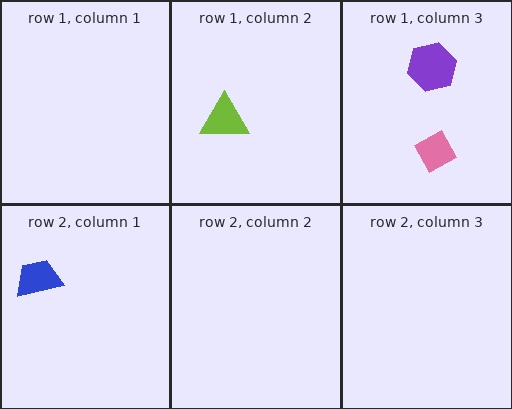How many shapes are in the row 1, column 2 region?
1.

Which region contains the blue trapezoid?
The row 2, column 1 region.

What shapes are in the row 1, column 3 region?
The purple hexagon, the pink diamond.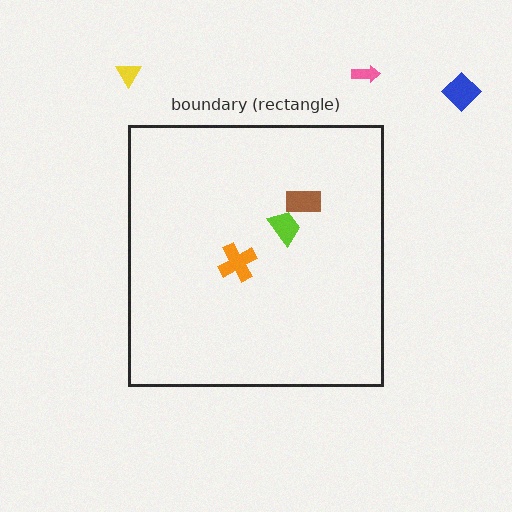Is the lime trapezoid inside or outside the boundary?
Inside.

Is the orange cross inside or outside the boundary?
Inside.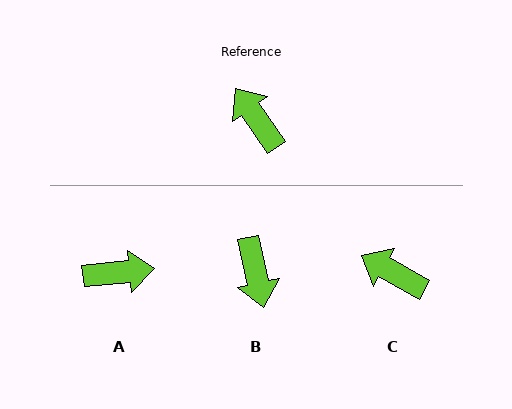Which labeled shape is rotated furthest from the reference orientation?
B, about 158 degrees away.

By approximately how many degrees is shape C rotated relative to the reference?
Approximately 26 degrees counter-clockwise.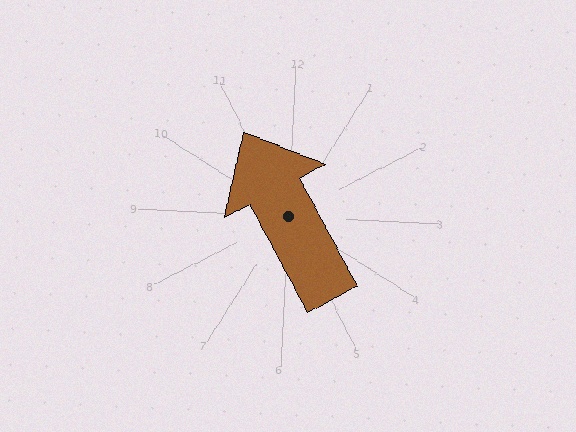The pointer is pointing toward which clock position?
Roughly 11 o'clock.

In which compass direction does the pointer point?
Northwest.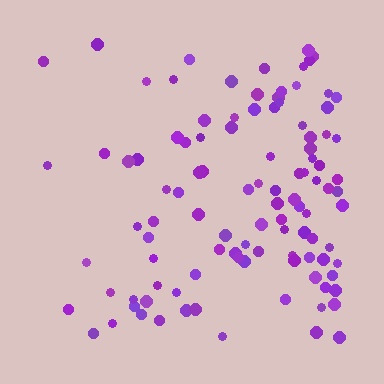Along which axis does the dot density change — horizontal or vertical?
Horizontal.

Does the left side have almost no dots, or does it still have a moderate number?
Still a moderate number, just noticeably fewer than the right.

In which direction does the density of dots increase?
From left to right, with the right side densest.